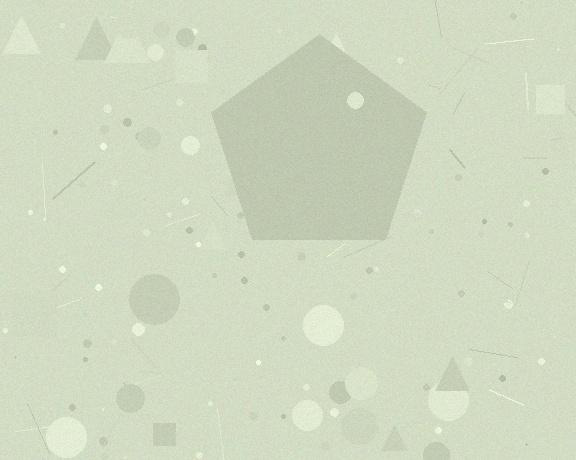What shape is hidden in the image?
A pentagon is hidden in the image.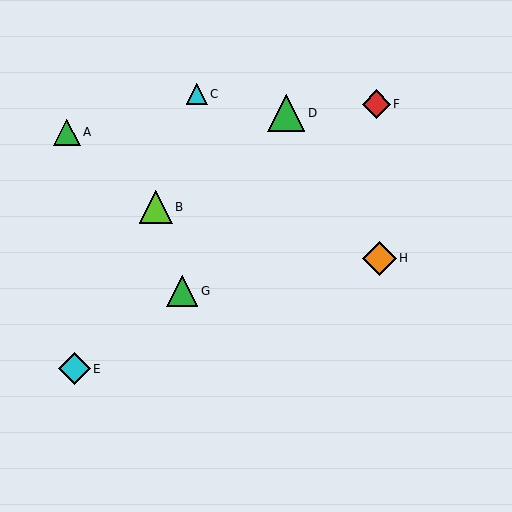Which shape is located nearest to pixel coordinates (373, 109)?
The red diamond (labeled F) at (376, 104) is nearest to that location.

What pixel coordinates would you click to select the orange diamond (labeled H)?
Click at (379, 258) to select the orange diamond H.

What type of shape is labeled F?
Shape F is a red diamond.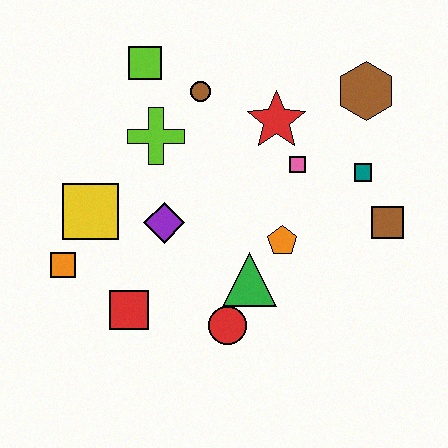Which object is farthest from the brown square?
The orange square is farthest from the brown square.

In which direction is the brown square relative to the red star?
The brown square is to the right of the red star.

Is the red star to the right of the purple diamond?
Yes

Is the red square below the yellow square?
Yes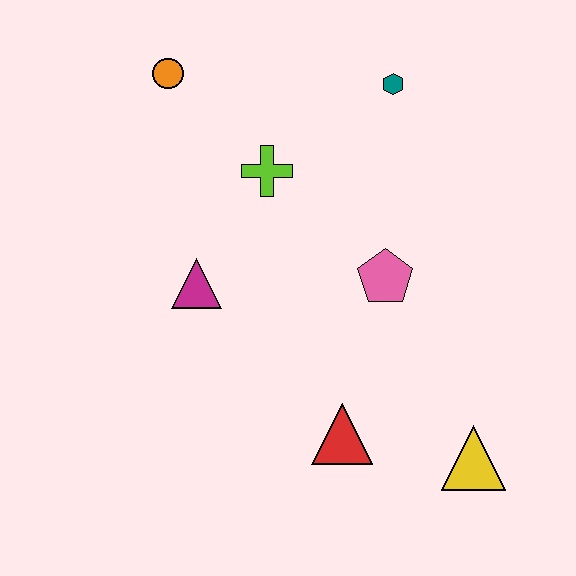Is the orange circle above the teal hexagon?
Yes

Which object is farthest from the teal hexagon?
The yellow triangle is farthest from the teal hexagon.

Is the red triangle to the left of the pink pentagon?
Yes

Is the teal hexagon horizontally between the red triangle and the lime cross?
No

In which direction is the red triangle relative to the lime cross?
The red triangle is below the lime cross.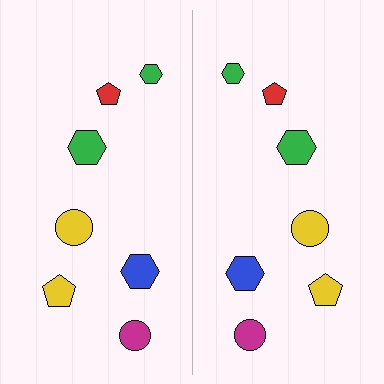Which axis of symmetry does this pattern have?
The pattern has a vertical axis of symmetry running through the center of the image.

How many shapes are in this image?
There are 14 shapes in this image.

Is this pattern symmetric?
Yes, this pattern has bilateral (reflection) symmetry.